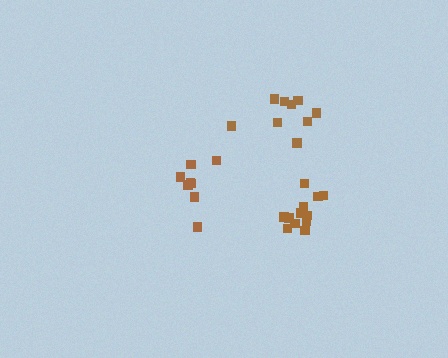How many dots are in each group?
Group 1: 8 dots, Group 2: 9 dots, Group 3: 12 dots (29 total).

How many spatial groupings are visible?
There are 3 spatial groupings.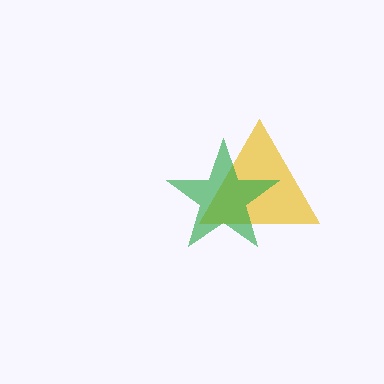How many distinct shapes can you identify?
There are 2 distinct shapes: a yellow triangle, a green star.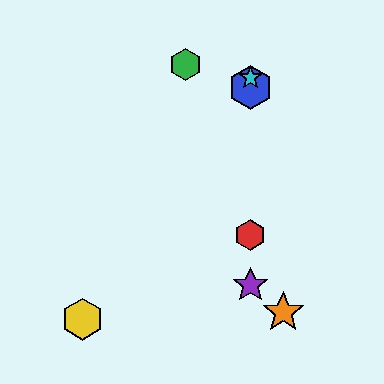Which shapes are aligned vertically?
The red hexagon, the blue hexagon, the purple star, the cyan star are aligned vertically.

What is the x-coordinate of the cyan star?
The cyan star is at x≈250.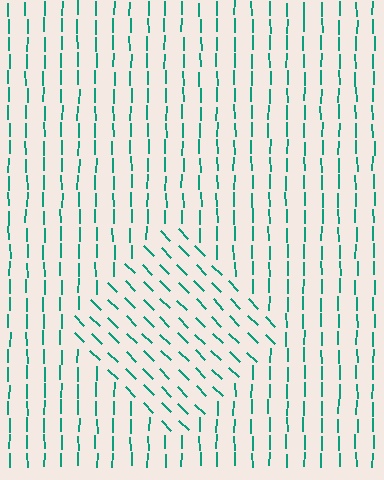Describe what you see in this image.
The image is filled with small teal line segments. A diamond region in the image has lines oriented differently from the surrounding lines, creating a visible texture boundary.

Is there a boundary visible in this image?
Yes, there is a texture boundary formed by a change in line orientation.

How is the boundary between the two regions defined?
The boundary is defined purely by a change in line orientation (approximately 45 degrees difference). All lines are the same color and thickness.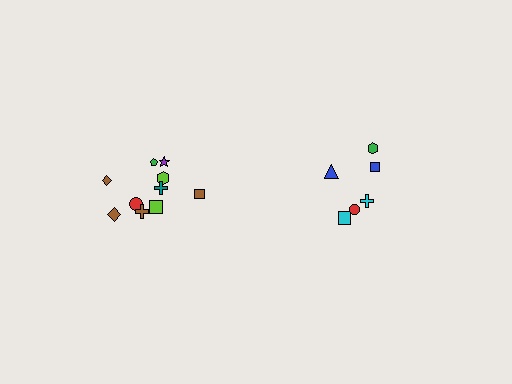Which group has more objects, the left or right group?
The left group.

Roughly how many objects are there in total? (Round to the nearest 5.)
Roughly 15 objects in total.